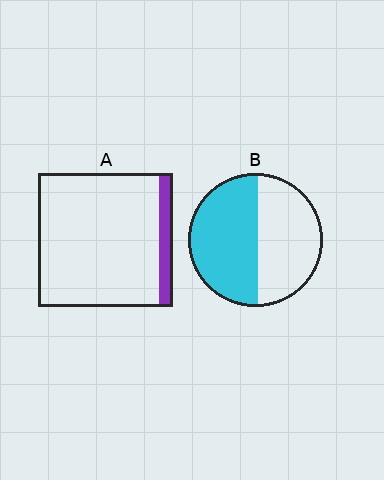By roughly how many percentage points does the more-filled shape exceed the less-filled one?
By roughly 40 percentage points (B over A).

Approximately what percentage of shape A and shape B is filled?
A is approximately 10% and B is approximately 50%.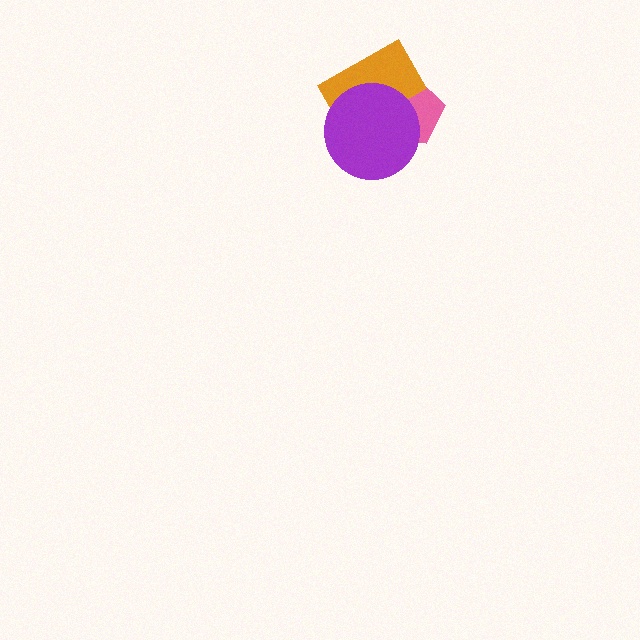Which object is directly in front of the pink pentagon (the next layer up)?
The orange rectangle is directly in front of the pink pentagon.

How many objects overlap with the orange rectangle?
2 objects overlap with the orange rectangle.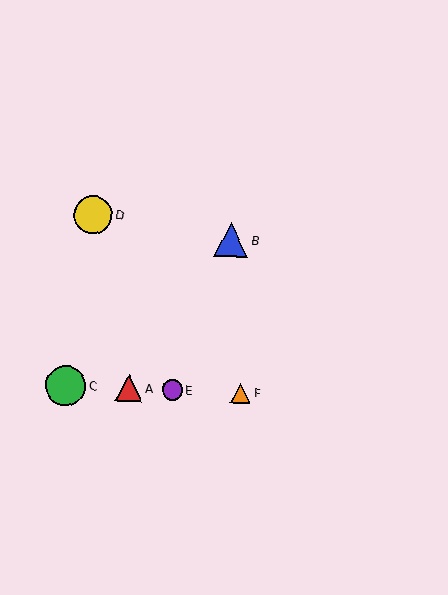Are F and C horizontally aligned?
Yes, both are at y≈393.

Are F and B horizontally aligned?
No, F is at y≈393 and B is at y≈240.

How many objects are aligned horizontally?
4 objects (A, C, E, F) are aligned horizontally.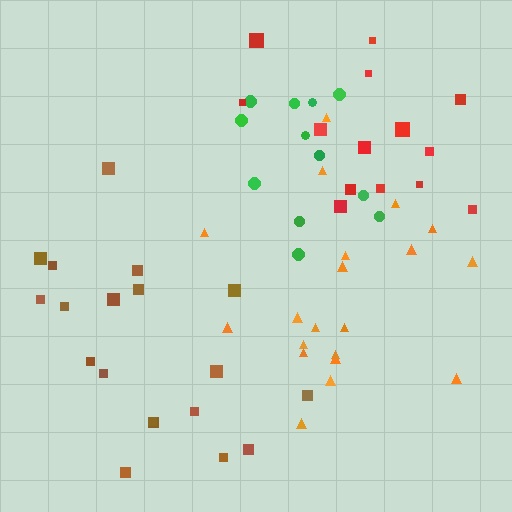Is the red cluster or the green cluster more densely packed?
Red.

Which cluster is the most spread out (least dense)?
Green.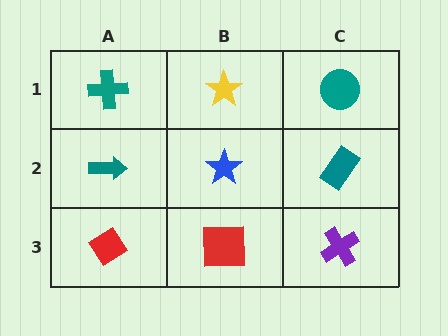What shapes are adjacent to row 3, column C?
A teal rectangle (row 2, column C), a red square (row 3, column B).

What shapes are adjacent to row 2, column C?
A teal circle (row 1, column C), a purple cross (row 3, column C), a blue star (row 2, column B).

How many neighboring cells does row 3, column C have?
2.